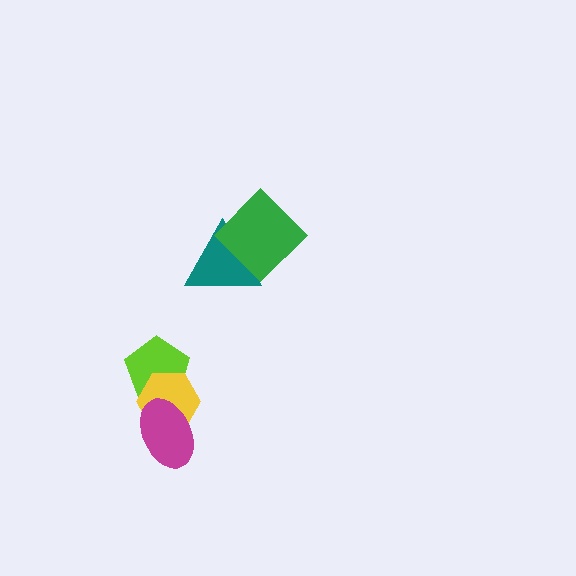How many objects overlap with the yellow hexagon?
2 objects overlap with the yellow hexagon.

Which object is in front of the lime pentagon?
The yellow hexagon is in front of the lime pentagon.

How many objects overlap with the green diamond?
1 object overlaps with the green diamond.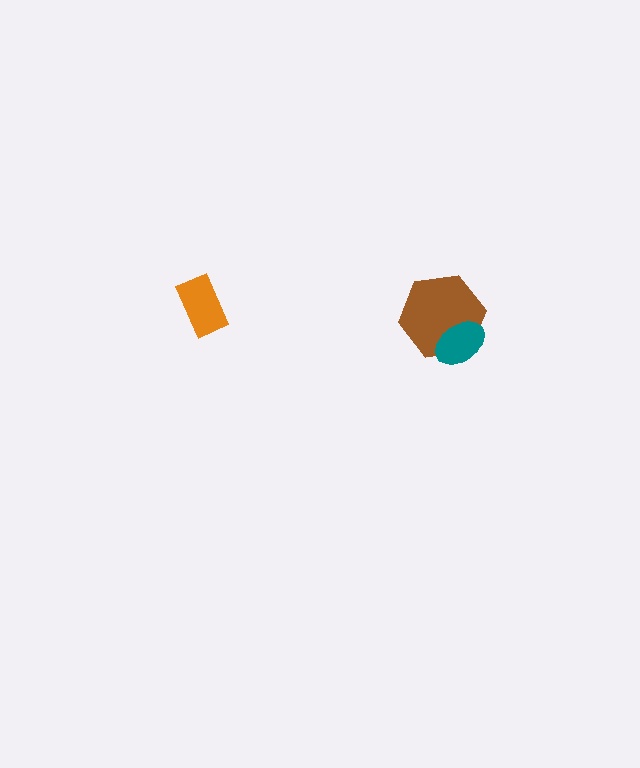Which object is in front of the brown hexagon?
The teal ellipse is in front of the brown hexagon.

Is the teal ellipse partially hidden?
No, no other shape covers it.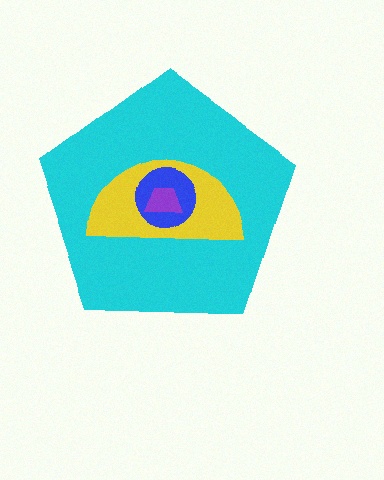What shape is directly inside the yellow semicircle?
The blue circle.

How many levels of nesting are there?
4.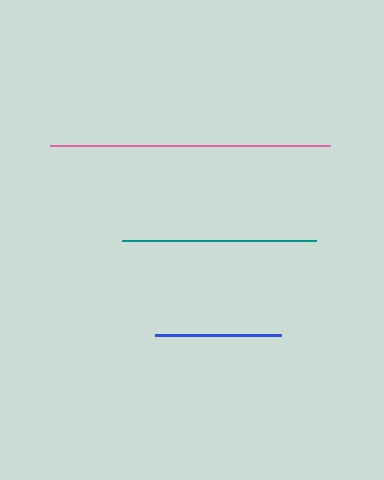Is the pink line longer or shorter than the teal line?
The pink line is longer than the teal line.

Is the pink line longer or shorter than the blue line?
The pink line is longer than the blue line.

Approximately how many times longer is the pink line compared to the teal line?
The pink line is approximately 1.4 times the length of the teal line.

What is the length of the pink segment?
The pink segment is approximately 280 pixels long.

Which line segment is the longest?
The pink line is the longest at approximately 280 pixels.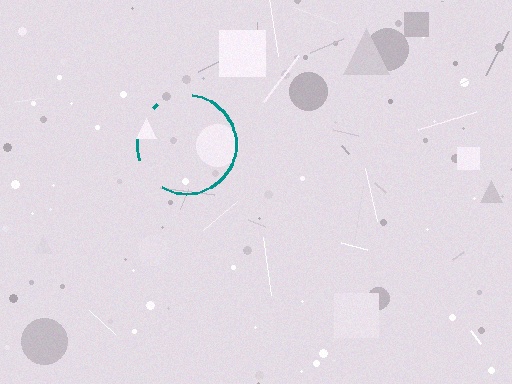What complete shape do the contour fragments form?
The contour fragments form a circle.